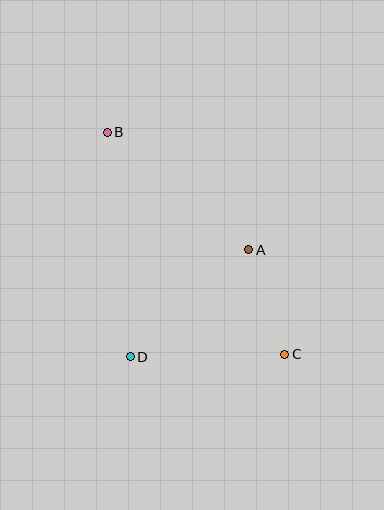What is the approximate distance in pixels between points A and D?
The distance between A and D is approximately 159 pixels.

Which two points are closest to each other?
Points A and C are closest to each other.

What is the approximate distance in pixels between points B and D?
The distance between B and D is approximately 226 pixels.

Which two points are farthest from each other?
Points B and C are farthest from each other.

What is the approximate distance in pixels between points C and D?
The distance between C and D is approximately 154 pixels.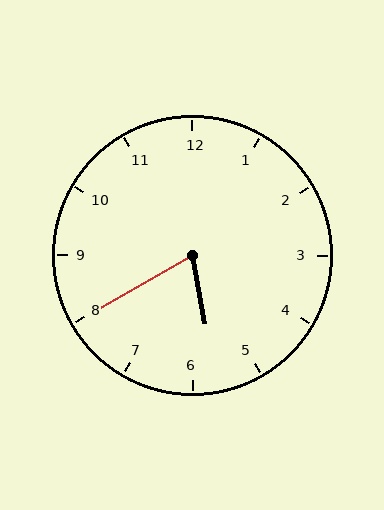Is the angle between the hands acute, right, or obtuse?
It is acute.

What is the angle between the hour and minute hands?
Approximately 70 degrees.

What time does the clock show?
5:40.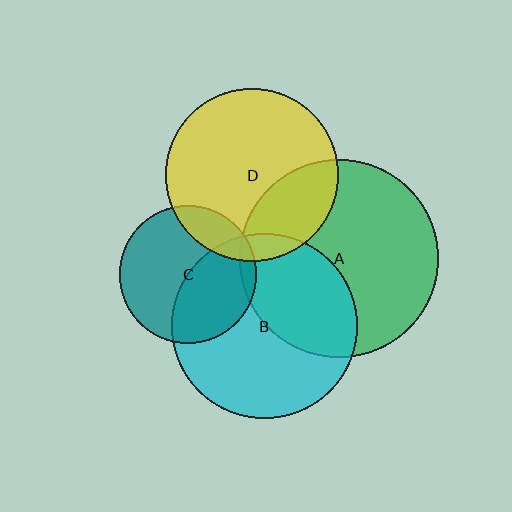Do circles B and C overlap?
Yes.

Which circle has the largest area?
Circle A (green).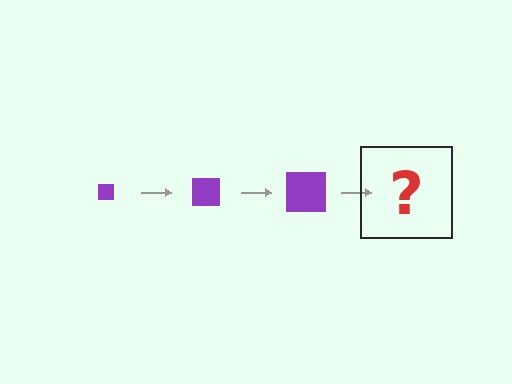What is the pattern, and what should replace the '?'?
The pattern is that the square gets progressively larger each step. The '?' should be a purple square, larger than the previous one.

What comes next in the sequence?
The next element should be a purple square, larger than the previous one.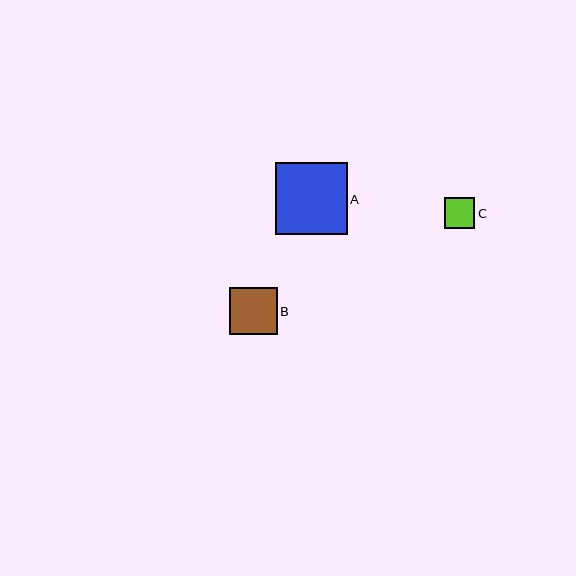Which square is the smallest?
Square C is the smallest with a size of approximately 30 pixels.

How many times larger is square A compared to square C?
Square A is approximately 2.4 times the size of square C.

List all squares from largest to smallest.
From largest to smallest: A, B, C.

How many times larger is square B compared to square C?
Square B is approximately 1.6 times the size of square C.